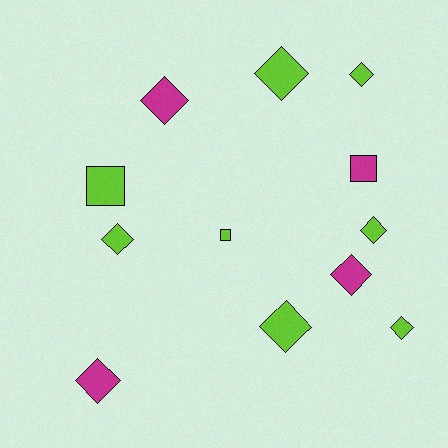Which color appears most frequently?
Lime, with 8 objects.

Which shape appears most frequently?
Diamond, with 9 objects.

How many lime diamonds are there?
There are 6 lime diamonds.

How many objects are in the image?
There are 12 objects.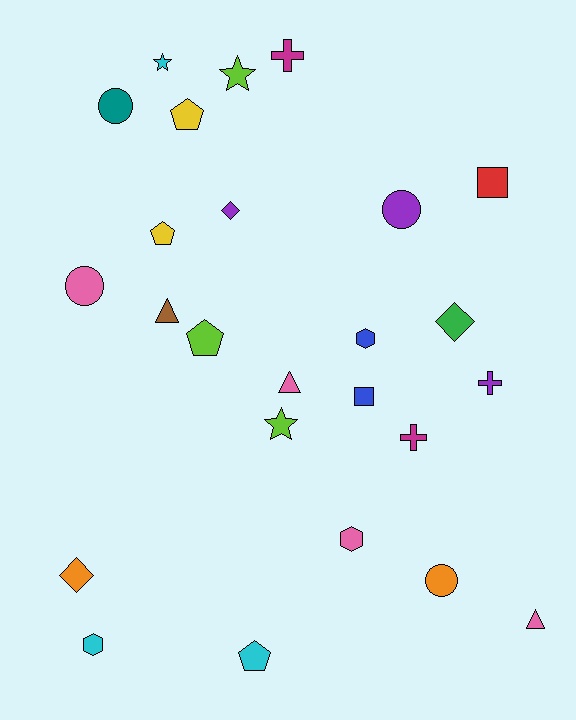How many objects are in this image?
There are 25 objects.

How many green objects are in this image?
There is 1 green object.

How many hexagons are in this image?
There are 3 hexagons.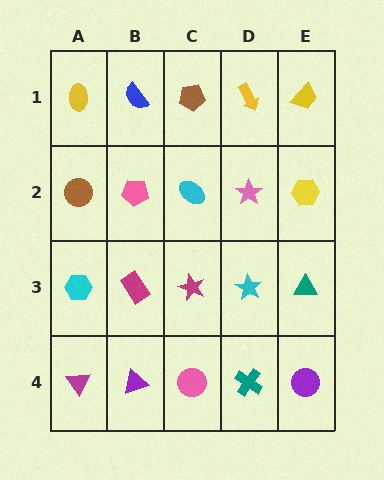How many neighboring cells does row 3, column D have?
4.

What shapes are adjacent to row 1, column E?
A yellow hexagon (row 2, column E), a yellow arrow (row 1, column D).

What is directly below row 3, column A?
A magenta triangle.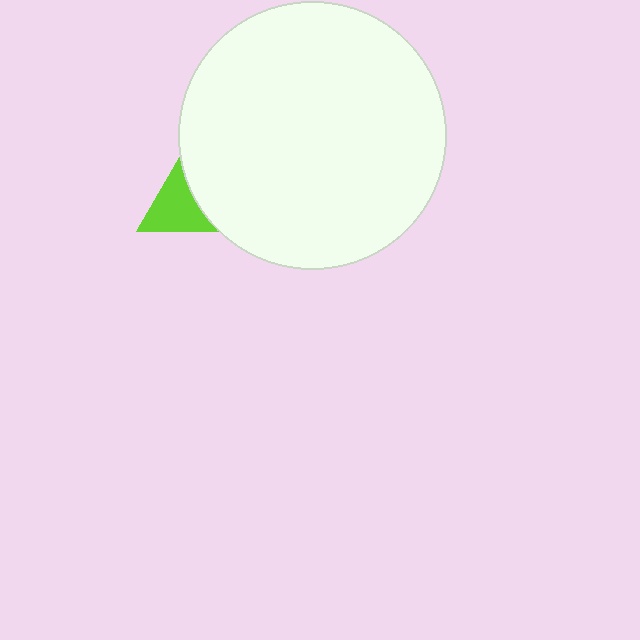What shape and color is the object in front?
The object in front is a white circle.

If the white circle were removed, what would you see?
You would see the complete lime triangle.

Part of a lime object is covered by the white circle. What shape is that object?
It is a triangle.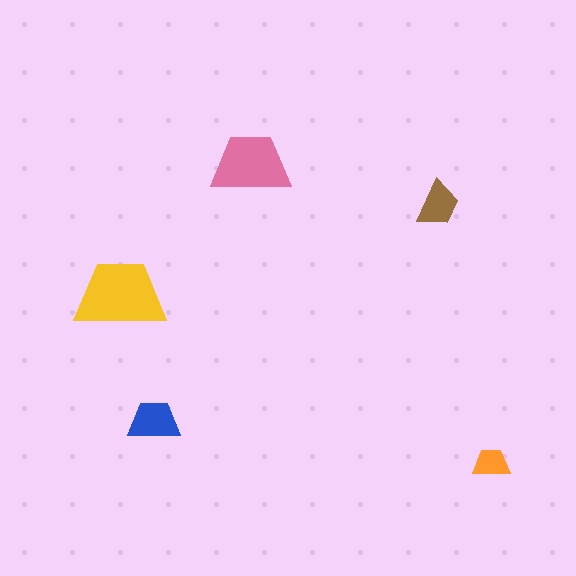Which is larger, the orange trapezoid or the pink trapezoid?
The pink one.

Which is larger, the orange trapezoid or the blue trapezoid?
The blue one.